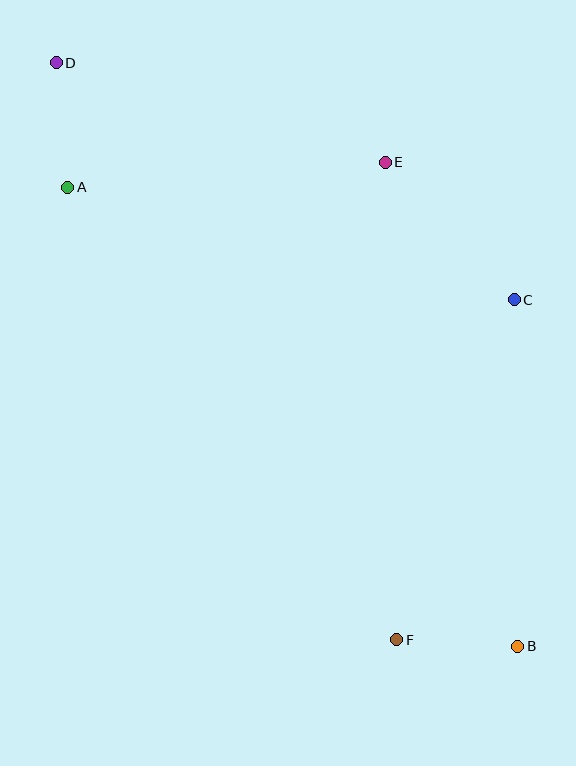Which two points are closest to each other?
Points B and F are closest to each other.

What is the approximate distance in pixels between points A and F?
The distance between A and F is approximately 560 pixels.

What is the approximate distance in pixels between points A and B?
The distance between A and B is approximately 643 pixels.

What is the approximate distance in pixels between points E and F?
The distance between E and F is approximately 477 pixels.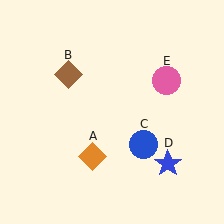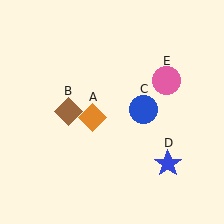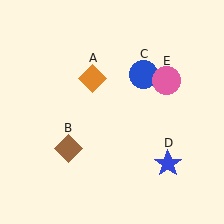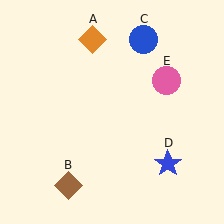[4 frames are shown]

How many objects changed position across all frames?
3 objects changed position: orange diamond (object A), brown diamond (object B), blue circle (object C).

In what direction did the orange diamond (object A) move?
The orange diamond (object A) moved up.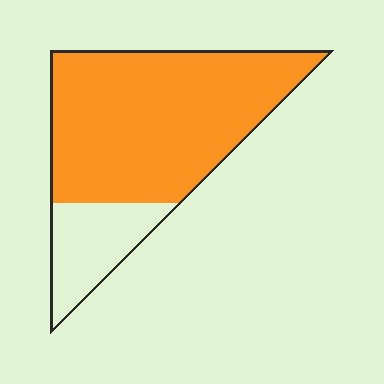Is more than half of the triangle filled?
Yes.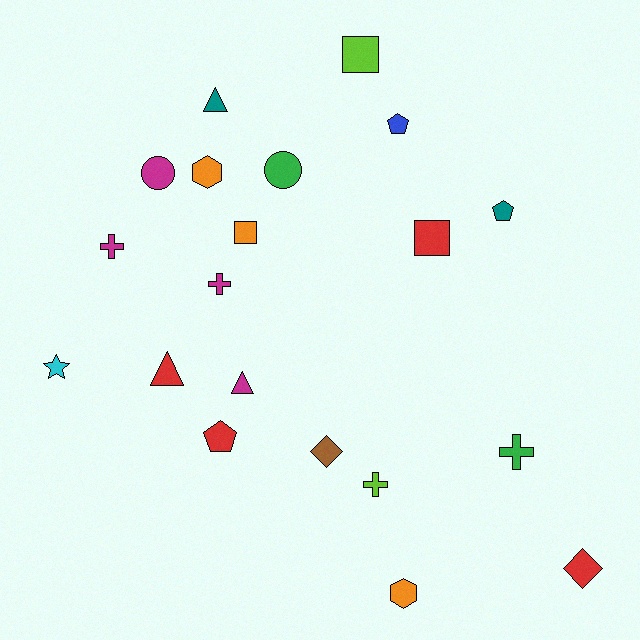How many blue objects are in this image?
There is 1 blue object.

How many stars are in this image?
There is 1 star.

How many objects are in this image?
There are 20 objects.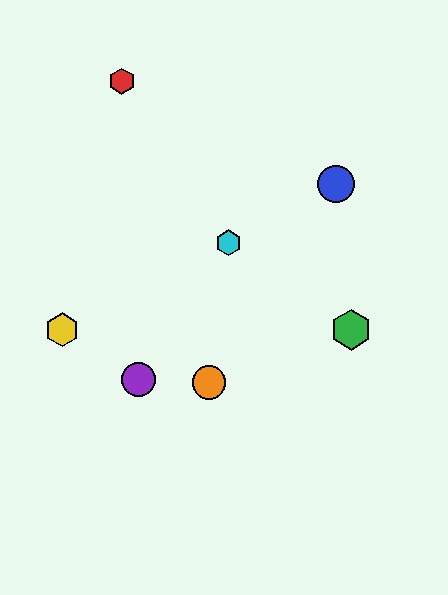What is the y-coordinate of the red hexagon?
The red hexagon is at y≈81.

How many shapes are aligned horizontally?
2 shapes (the green hexagon, the yellow hexagon) are aligned horizontally.